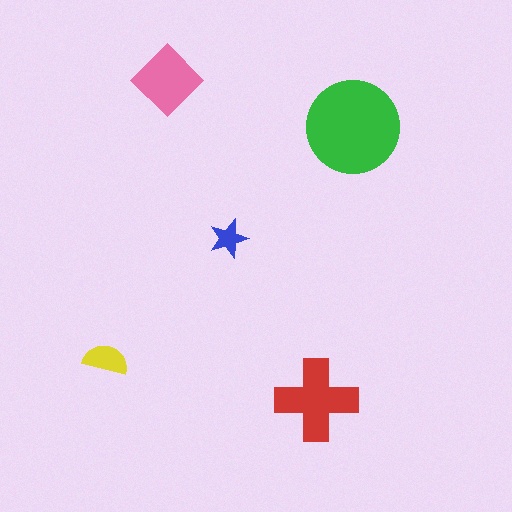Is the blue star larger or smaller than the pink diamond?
Smaller.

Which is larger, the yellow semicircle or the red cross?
The red cross.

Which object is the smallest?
The blue star.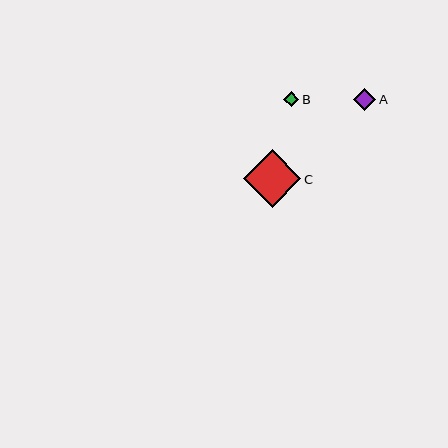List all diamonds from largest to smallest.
From largest to smallest: C, A, B.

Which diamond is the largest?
Diamond C is the largest with a size of approximately 58 pixels.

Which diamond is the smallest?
Diamond B is the smallest with a size of approximately 15 pixels.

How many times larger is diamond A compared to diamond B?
Diamond A is approximately 1.5 times the size of diamond B.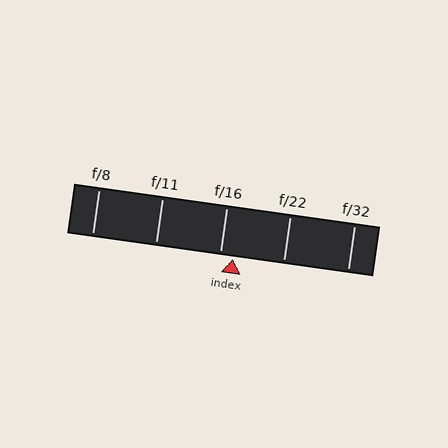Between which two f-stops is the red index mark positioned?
The index mark is between f/16 and f/22.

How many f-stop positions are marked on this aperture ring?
There are 5 f-stop positions marked.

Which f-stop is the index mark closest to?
The index mark is closest to f/16.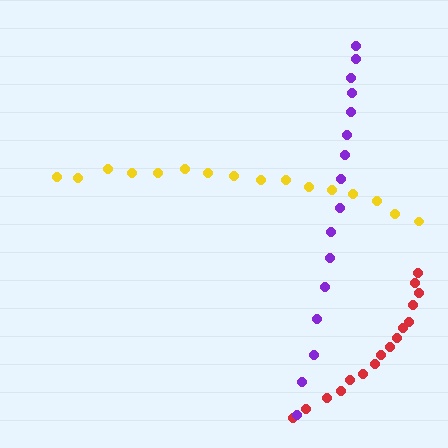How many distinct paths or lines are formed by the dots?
There are 3 distinct paths.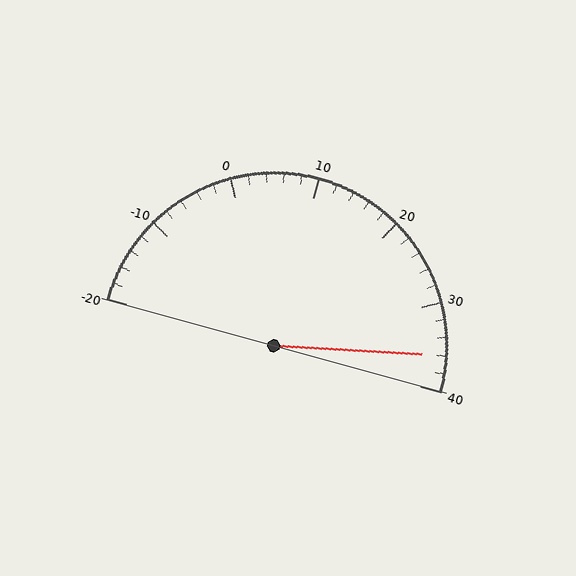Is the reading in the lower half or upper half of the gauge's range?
The reading is in the upper half of the range (-20 to 40).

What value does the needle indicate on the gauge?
The needle indicates approximately 36.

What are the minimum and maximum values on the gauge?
The gauge ranges from -20 to 40.